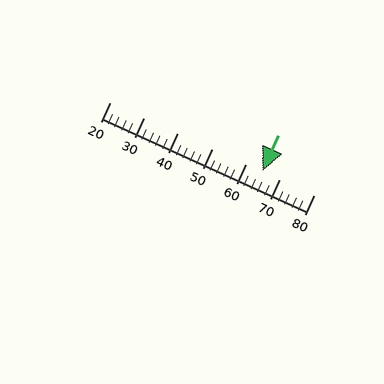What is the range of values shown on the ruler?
The ruler shows values from 20 to 80.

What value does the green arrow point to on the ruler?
The green arrow points to approximately 65.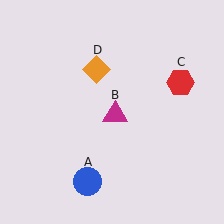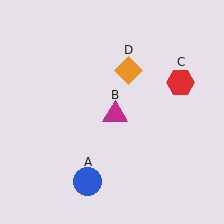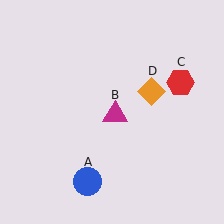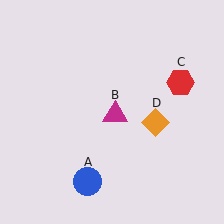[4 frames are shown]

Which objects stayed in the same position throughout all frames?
Blue circle (object A) and magenta triangle (object B) and red hexagon (object C) remained stationary.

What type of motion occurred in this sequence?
The orange diamond (object D) rotated clockwise around the center of the scene.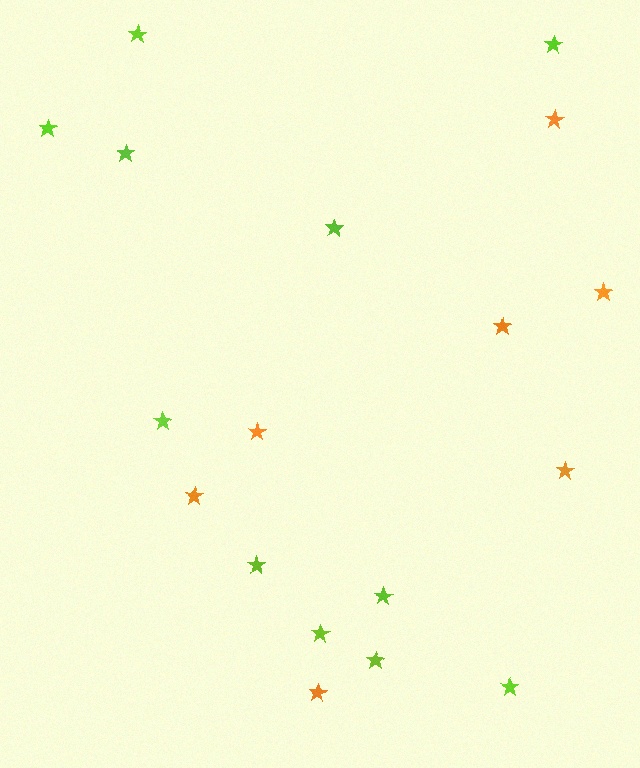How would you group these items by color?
There are 2 groups: one group of orange stars (7) and one group of lime stars (11).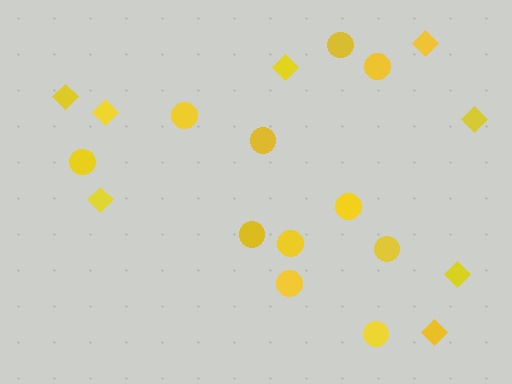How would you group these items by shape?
There are 2 groups: one group of diamonds (8) and one group of circles (11).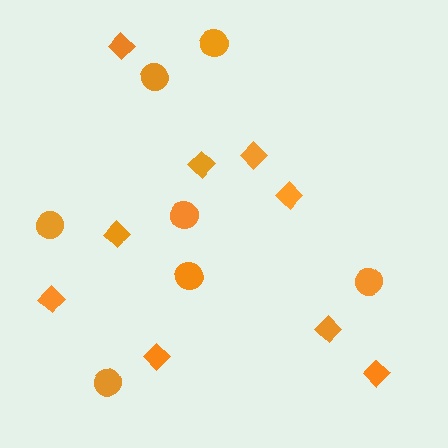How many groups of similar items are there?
There are 2 groups: one group of diamonds (9) and one group of circles (7).